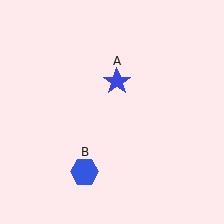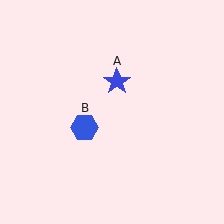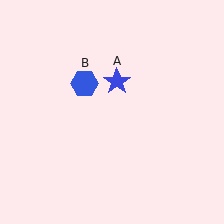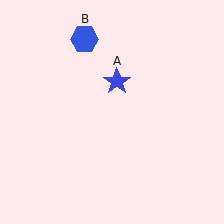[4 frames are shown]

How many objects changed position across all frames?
1 object changed position: blue hexagon (object B).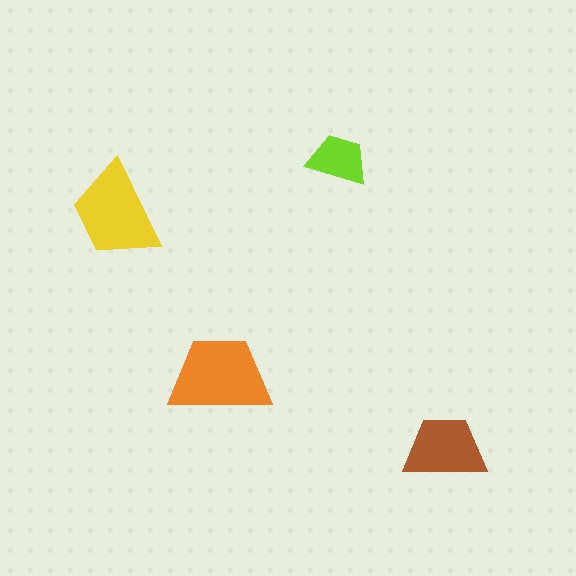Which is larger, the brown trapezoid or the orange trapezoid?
The orange one.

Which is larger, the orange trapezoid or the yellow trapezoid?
The orange one.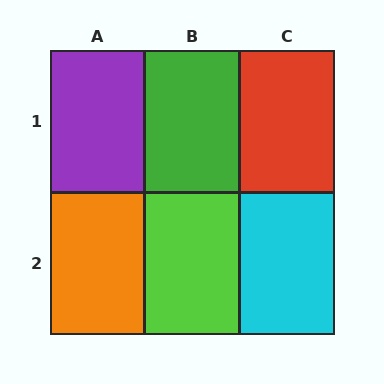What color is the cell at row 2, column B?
Lime.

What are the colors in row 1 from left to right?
Purple, green, red.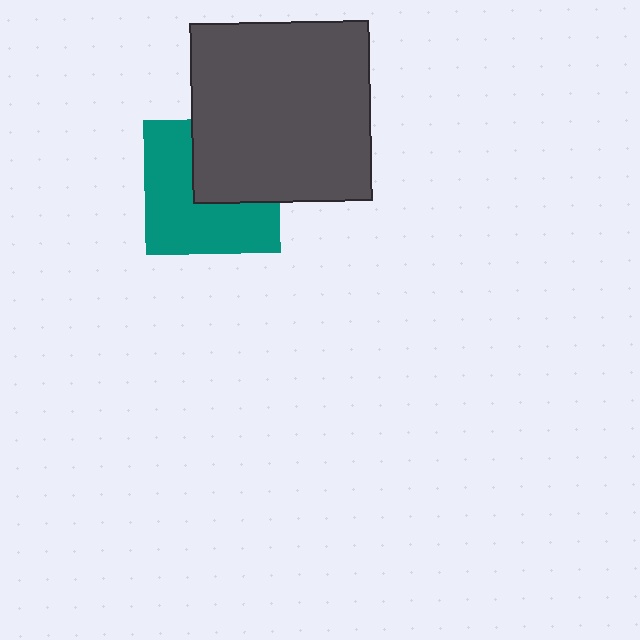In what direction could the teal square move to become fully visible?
The teal square could move toward the lower-left. That would shift it out from behind the dark gray square entirely.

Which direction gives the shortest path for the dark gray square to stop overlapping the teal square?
Moving toward the upper-right gives the shortest separation.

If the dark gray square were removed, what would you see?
You would see the complete teal square.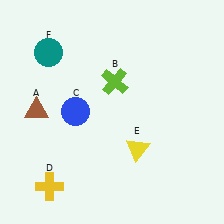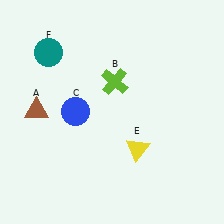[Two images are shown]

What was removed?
The yellow cross (D) was removed in Image 2.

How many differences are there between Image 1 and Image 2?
There is 1 difference between the two images.